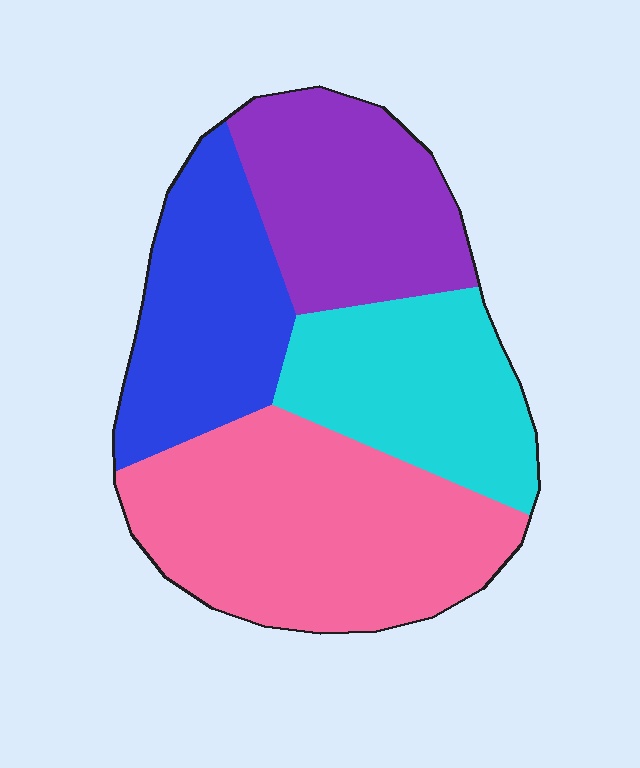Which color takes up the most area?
Pink, at roughly 35%.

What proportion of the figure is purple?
Purple covers 22% of the figure.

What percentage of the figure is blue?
Blue covers about 20% of the figure.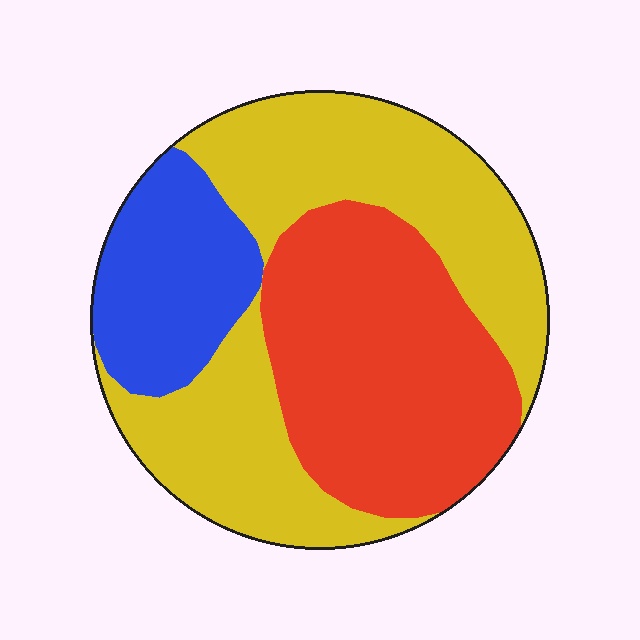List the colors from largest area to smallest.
From largest to smallest: yellow, red, blue.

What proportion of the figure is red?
Red covers around 35% of the figure.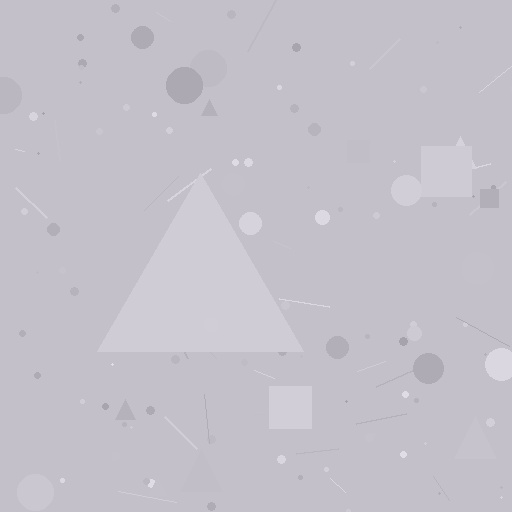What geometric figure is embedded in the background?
A triangle is embedded in the background.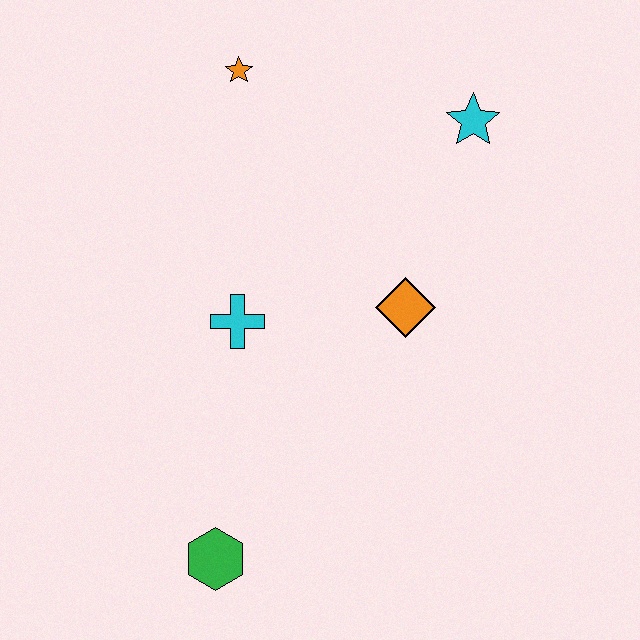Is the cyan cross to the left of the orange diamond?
Yes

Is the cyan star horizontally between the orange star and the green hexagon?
No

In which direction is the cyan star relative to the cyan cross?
The cyan star is to the right of the cyan cross.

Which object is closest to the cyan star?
The orange diamond is closest to the cyan star.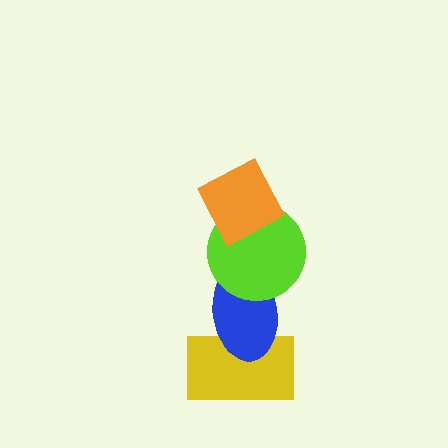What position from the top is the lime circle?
The lime circle is 2nd from the top.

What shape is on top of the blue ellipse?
The lime circle is on top of the blue ellipse.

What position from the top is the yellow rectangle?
The yellow rectangle is 4th from the top.